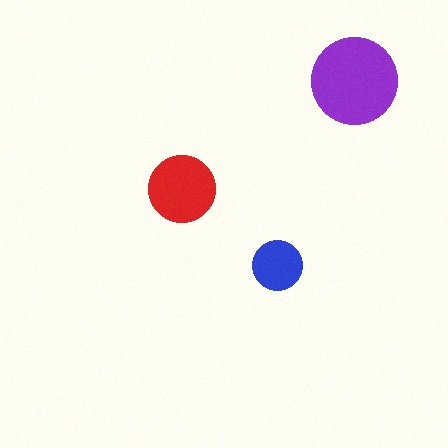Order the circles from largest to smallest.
the purple one, the red one, the blue one.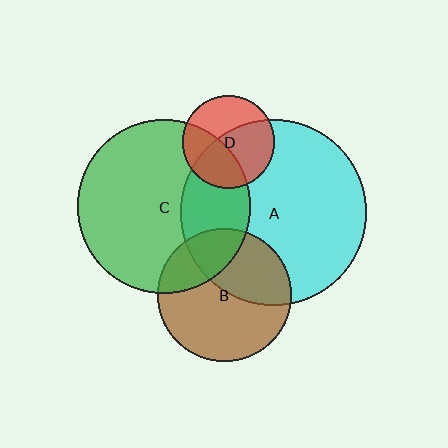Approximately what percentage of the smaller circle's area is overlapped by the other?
Approximately 55%.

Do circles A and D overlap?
Yes.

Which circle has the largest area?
Circle A (cyan).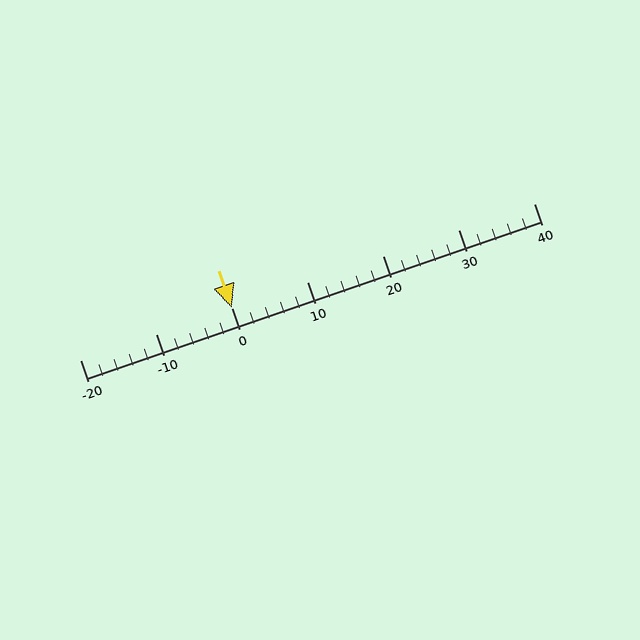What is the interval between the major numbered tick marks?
The major tick marks are spaced 10 units apart.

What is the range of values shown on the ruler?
The ruler shows values from -20 to 40.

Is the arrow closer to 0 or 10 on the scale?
The arrow is closer to 0.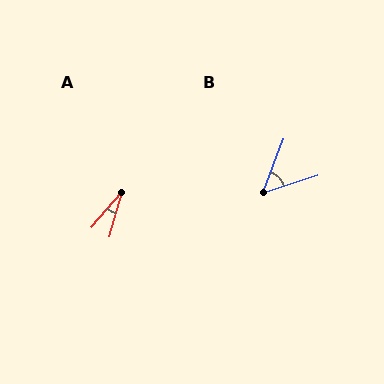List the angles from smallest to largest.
A (24°), B (51°).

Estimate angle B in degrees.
Approximately 51 degrees.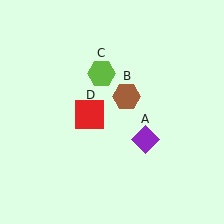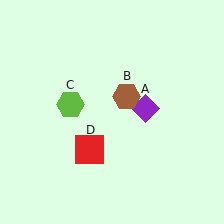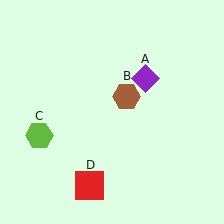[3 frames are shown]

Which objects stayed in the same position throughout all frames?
Brown hexagon (object B) remained stationary.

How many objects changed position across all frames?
3 objects changed position: purple diamond (object A), lime hexagon (object C), red square (object D).